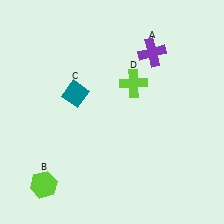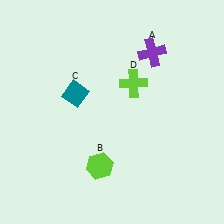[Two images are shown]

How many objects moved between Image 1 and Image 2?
1 object moved between the two images.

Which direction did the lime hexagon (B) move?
The lime hexagon (B) moved right.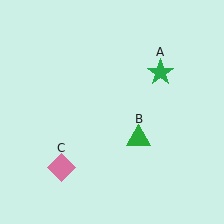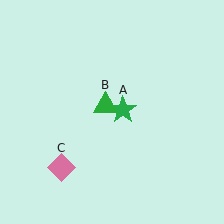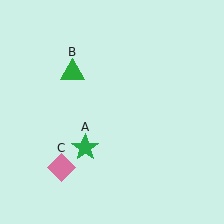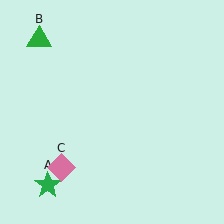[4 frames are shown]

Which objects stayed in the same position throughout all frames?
Pink diamond (object C) remained stationary.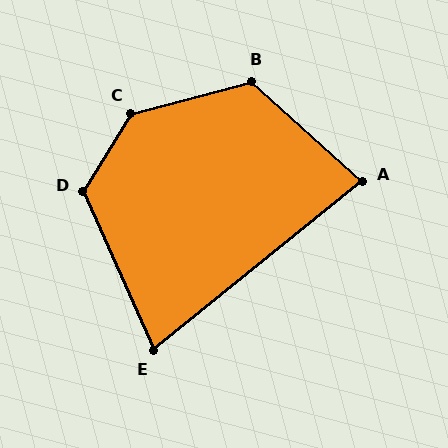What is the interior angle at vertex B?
Approximately 124 degrees (obtuse).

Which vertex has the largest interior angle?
C, at approximately 136 degrees.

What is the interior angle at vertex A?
Approximately 81 degrees (acute).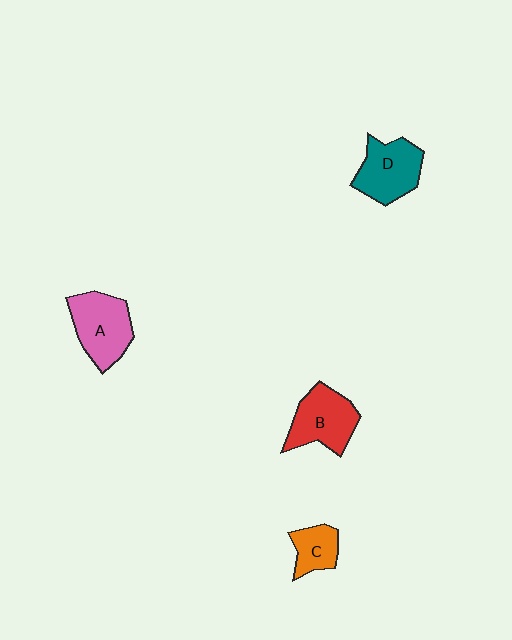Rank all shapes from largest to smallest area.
From largest to smallest: A (pink), B (red), D (teal), C (orange).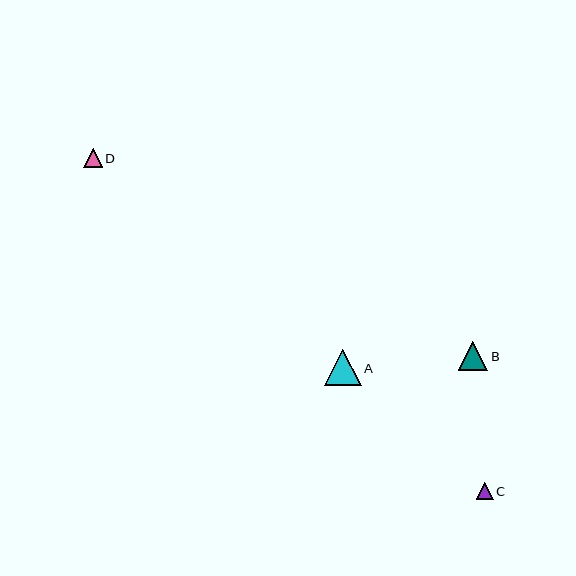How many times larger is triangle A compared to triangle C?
Triangle A is approximately 2.1 times the size of triangle C.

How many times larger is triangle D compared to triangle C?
Triangle D is approximately 1.1 times the size of triangle C.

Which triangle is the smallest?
Triangle C is the smallest with a size of approximately 17 pixels.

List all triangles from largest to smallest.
From largest to smallest: A, B, D, C.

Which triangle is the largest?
Triangle A is the largest with a size of approximately 36 pixels.